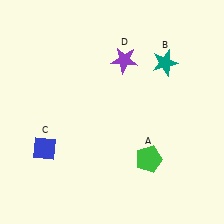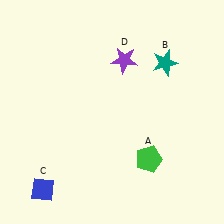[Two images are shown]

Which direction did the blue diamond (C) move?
The blue diamond (C) moved down.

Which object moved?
The blue diamond (C) moved down.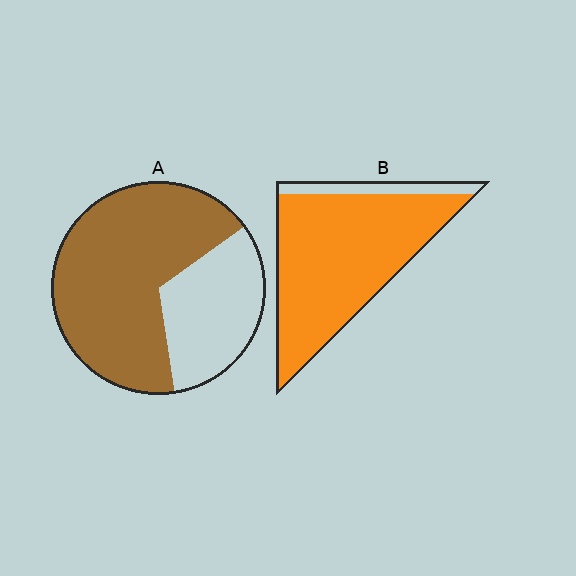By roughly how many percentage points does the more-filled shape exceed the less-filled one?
By roughly 20 percentage points (B over A).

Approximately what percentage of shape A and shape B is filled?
A is approximately 70% and B is approximately 90%.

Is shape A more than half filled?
Yes.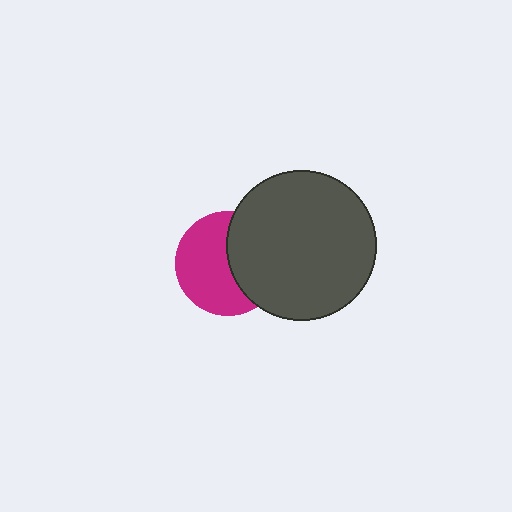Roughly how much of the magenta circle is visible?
About half of it is visible (roughly 57%).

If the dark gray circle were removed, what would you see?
You would see the complete magenta circle.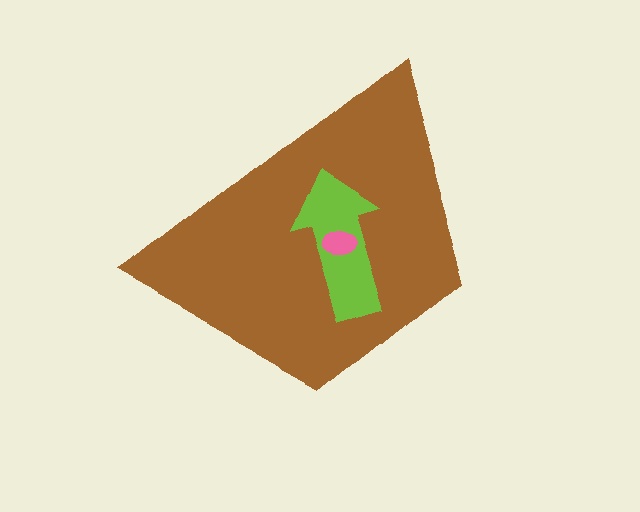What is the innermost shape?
The pink ellipse.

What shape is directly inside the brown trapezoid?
The lime arrow.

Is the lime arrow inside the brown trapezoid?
Yes.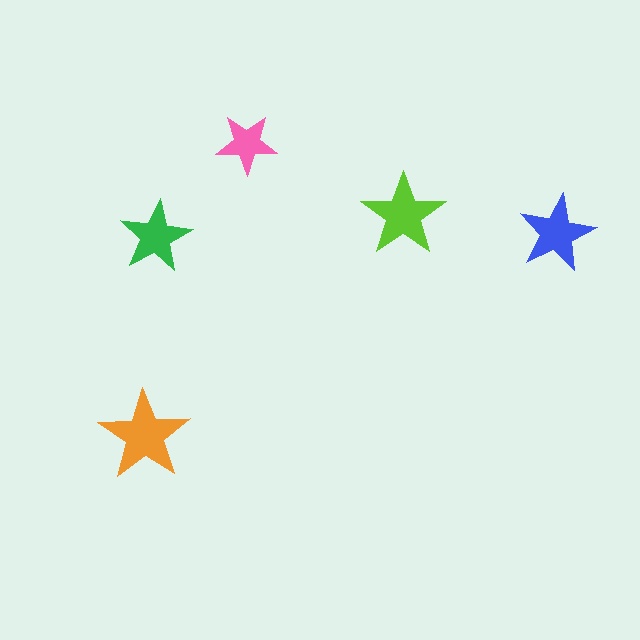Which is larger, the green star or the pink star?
The green one.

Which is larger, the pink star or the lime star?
The lime one.